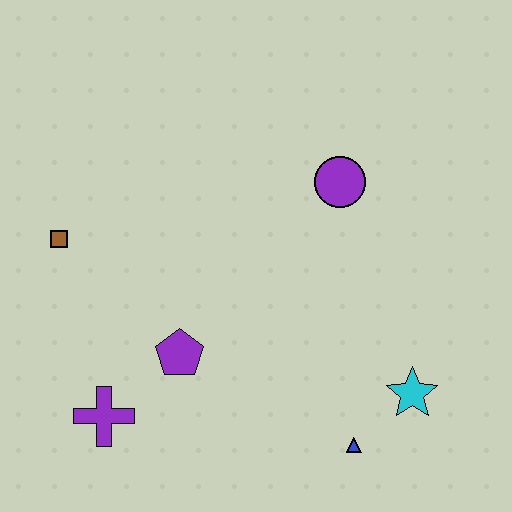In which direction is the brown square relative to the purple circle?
The brown square is to the left of the purple circle.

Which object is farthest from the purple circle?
The purple cross is farthest from the purple circle.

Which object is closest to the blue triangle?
The cyan star is closest to the blue triangle.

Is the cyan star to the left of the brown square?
No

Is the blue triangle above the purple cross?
No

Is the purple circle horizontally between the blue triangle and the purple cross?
Yes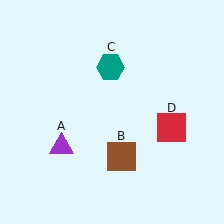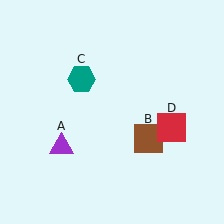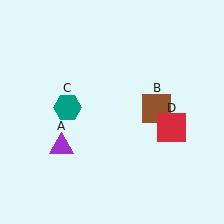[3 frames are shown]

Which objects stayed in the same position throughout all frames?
Purple triangle (object A) and red square (object D) remained stationary.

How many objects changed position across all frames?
2 objects changed position: brown square (object B), teal hexagon (object C).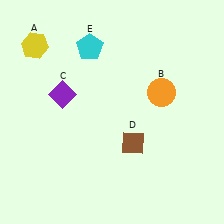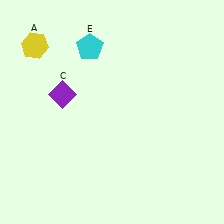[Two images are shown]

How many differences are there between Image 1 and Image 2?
There are 2 differences between the two images.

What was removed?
The orange circle (B), the brown diamond (D) were removed in Image 2.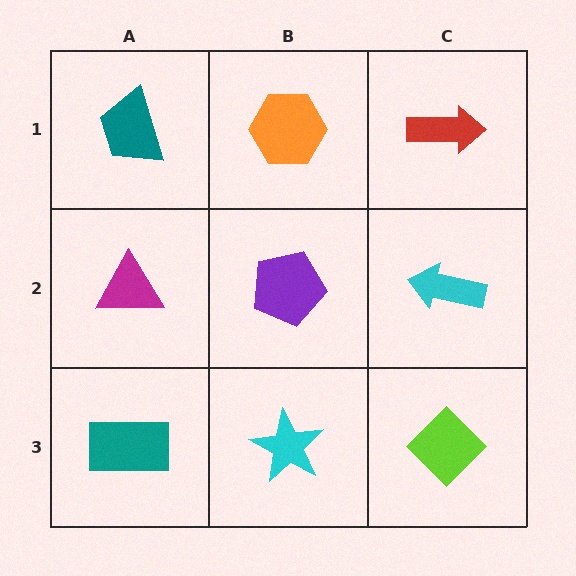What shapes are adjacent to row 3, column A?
A magenta triangle (row 2, column A), a cyan star (row 3, column B).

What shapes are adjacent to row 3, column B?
A purple pentagon (row 2, column B), a teal rectangle (row 3, column A), a lime diamond (row 3, column C).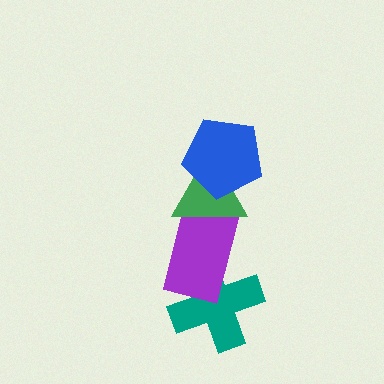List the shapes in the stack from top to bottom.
From top to bottom: the blue pentagon, the green triangle, the purple rectangle, the teal cross.